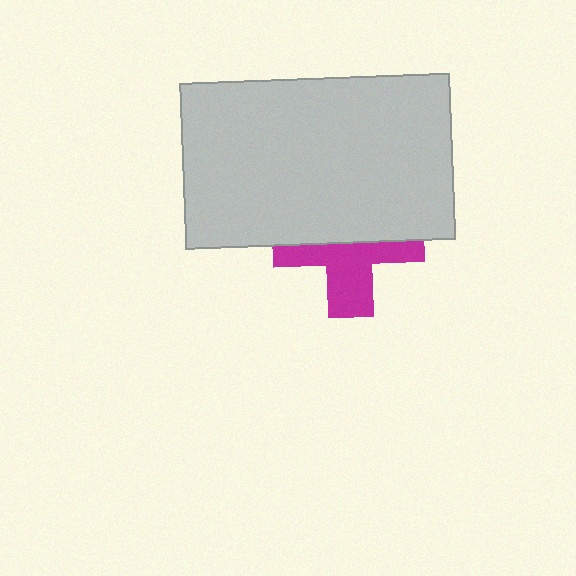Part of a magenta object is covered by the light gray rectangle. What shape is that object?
It is a cross.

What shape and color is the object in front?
The object in front is a light gray rectangle.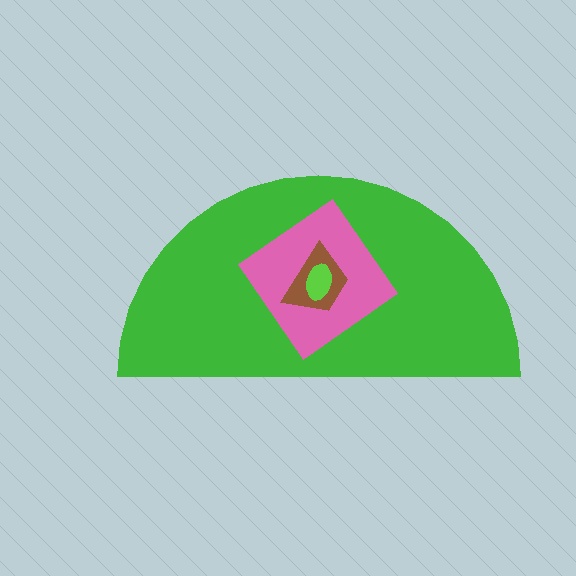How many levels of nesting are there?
4.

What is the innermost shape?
The lime ellipse.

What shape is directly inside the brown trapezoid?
The lime ellipse.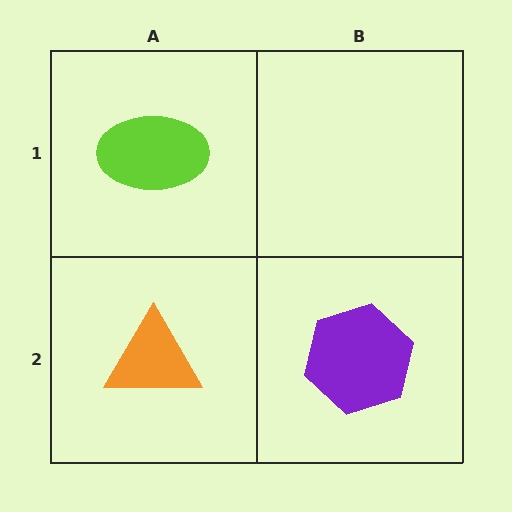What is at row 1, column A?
A lime ellipse.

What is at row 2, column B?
A purple hexagon.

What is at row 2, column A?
An orange triangle.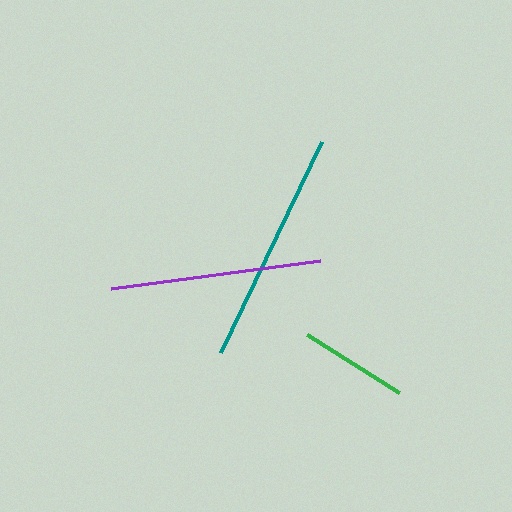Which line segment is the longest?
The teal line is the longest at approximately 234 pixels.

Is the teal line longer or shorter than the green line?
The teal line is longer than the green line.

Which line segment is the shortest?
The green line is the shortest at approximately 108 pixels.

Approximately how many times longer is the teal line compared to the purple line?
The teal line is approximately 1.1 times the length of the purple line.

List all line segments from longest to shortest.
From longest to shortest: teal, purple, green.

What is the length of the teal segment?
The teal segment is approximately 234 pixels long.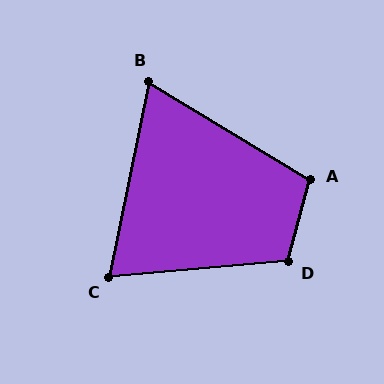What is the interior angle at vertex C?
Approximately 74 degrees (acute).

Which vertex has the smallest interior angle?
B, at approximately 70 degrees.